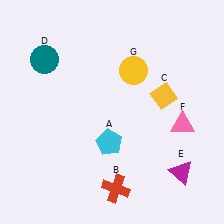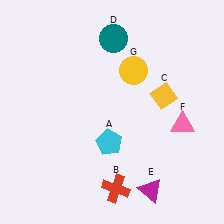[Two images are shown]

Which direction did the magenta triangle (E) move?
The magenta triangle (E) moved left.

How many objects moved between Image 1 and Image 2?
2 objects moved between the two images.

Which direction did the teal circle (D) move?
The teal circle (D) moved right.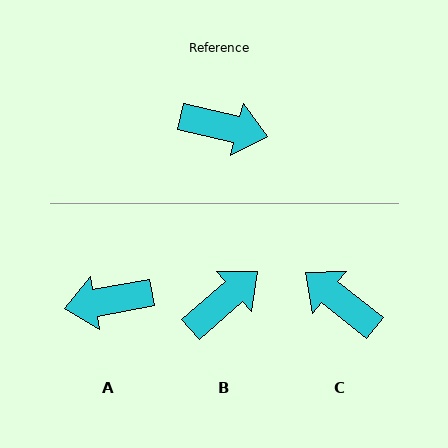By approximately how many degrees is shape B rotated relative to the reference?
Approximately 54 degrees counter-clockwise.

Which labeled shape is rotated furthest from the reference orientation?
A, about 157 degrees away.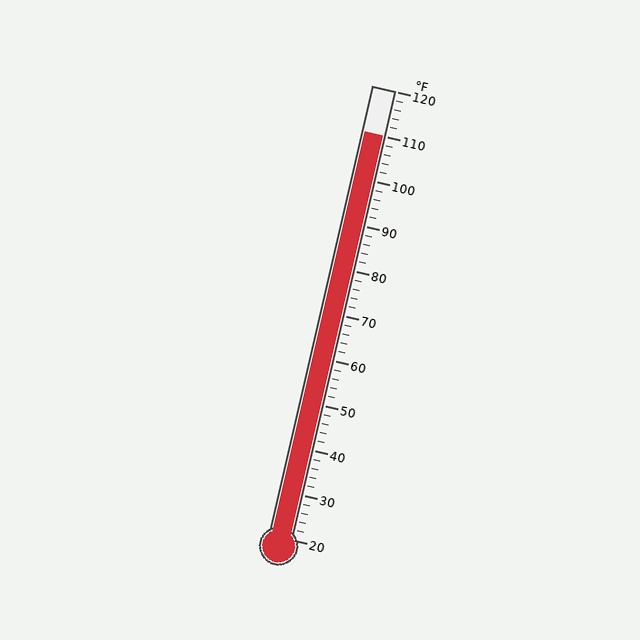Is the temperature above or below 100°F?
The temperature is above 100°F.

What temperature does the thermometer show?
The thermometer shows approximately 110°F.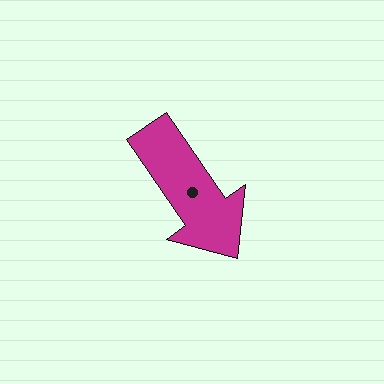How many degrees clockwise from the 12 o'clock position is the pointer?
Approximately 145 degrees.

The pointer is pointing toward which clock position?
Roughly 5 o'clock.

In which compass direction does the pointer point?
Southeast.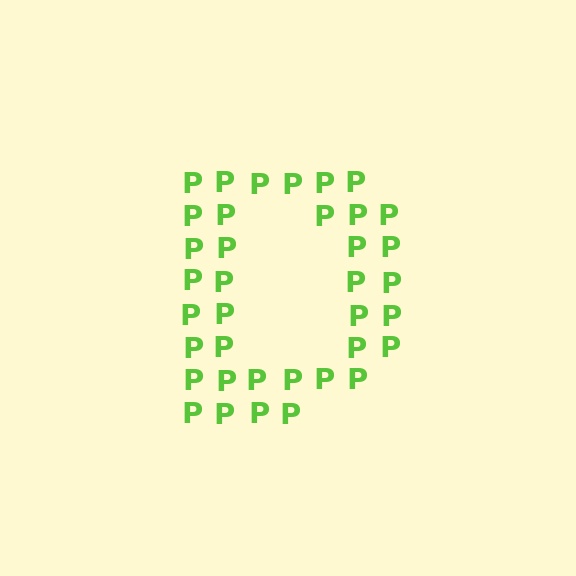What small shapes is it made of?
It is made of small letter P's.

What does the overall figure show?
The overall figure shows the letter D.